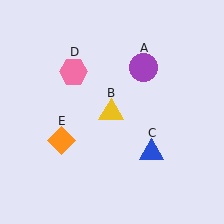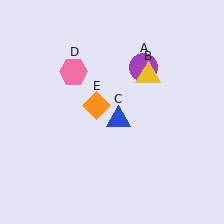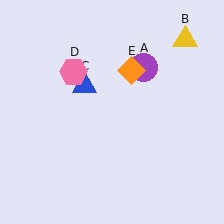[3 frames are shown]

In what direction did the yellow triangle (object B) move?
The yellow triangle (object B) moved up and to the right.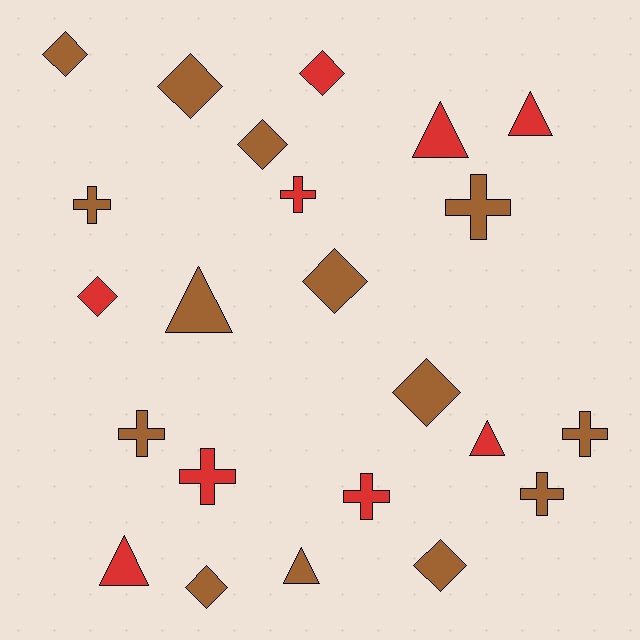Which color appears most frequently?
Brown, with 14 objects.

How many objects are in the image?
There are 23 objects.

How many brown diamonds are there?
There are 7 brown diamonds.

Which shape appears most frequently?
Diamond, with 9 objects.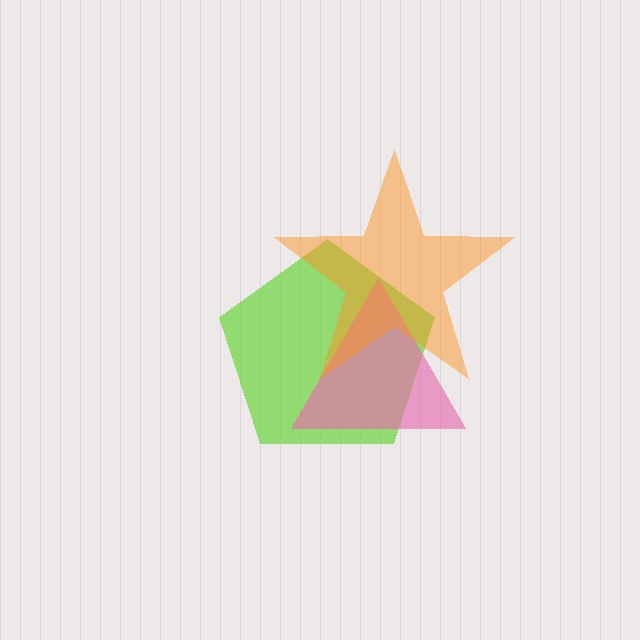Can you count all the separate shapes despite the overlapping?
Yes, there are 3 separate shapes.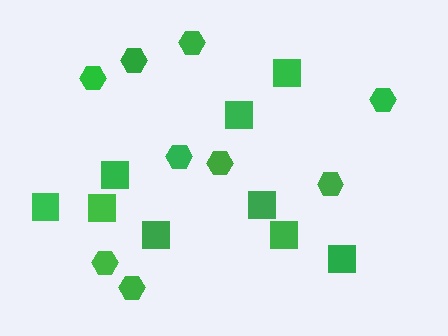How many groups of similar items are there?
There are 2 groups: one group of squares (9) and one group of hexagons (9).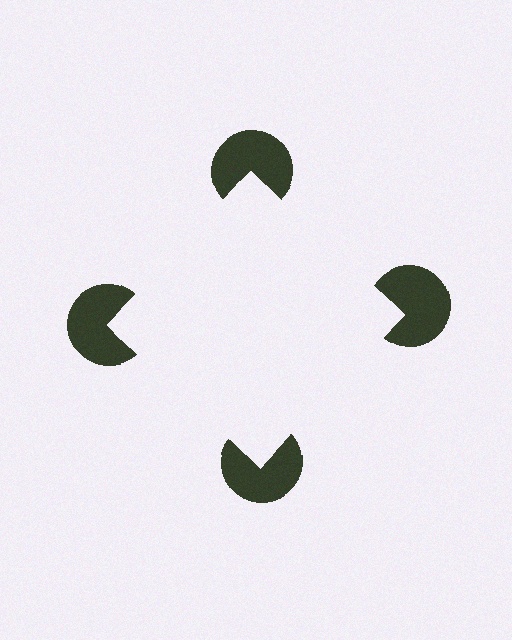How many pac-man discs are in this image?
There are 4 — one at each vertex of the illusory square.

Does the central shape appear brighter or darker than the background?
It typically appears slightly brighter than the background, even though no actual brightness change is drawn.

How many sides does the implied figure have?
4 sides.